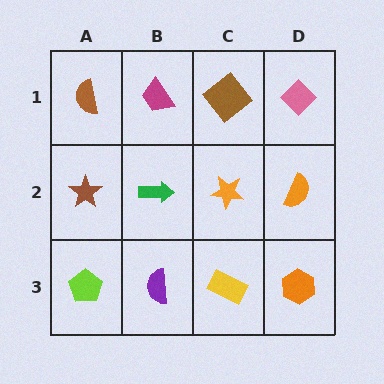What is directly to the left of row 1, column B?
A brown semicircle.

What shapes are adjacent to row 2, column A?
A brown semicircle (row 1, column A), a lime pentagon (row 3, column A), a green arrow (row 2, column B).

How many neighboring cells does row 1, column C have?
3.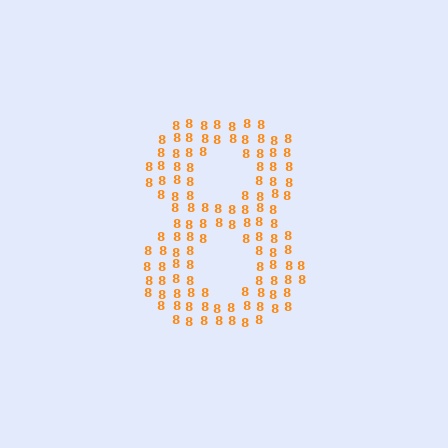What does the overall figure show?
The overall figure shows the digit 8.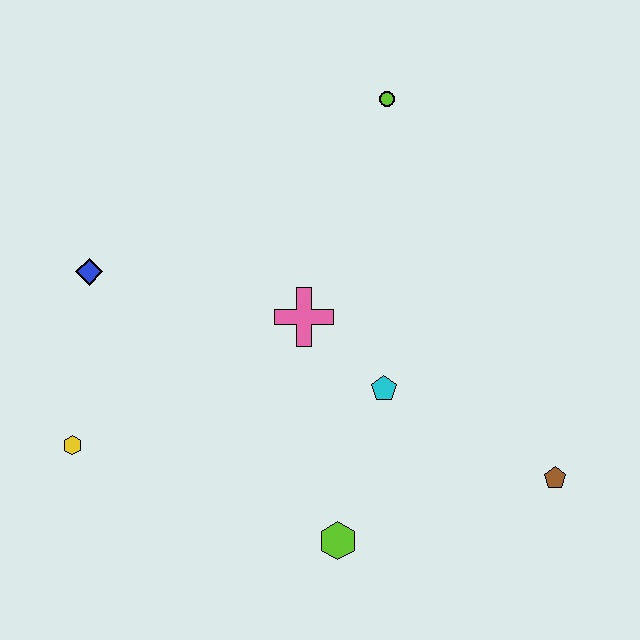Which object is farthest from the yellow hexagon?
The brown pentagon is farthest from the yellow hexagon.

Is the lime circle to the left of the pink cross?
No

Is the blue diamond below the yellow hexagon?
No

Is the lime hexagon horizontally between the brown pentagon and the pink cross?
Yes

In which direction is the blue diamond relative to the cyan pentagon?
The blue diamond is to the left of the cyan pentagon.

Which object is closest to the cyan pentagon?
The pink cross is closest to the cyan pentagon.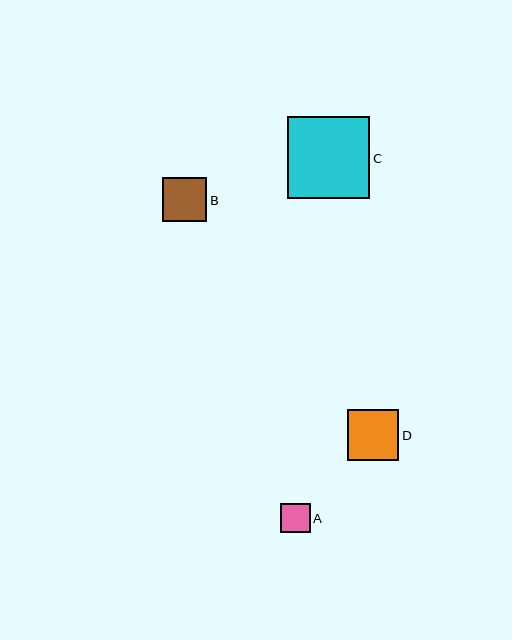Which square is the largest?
Square C is the largest with a size of approximately 82 pixels.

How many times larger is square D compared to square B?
Square D is approximately 1.2 times the size of square B.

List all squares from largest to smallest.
From largest to smallest: C, D, B, A.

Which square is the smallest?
Square A is the smallest with a size of approximately 30 pixels.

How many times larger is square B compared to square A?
Square B is approximately 1.5 times the size of square A.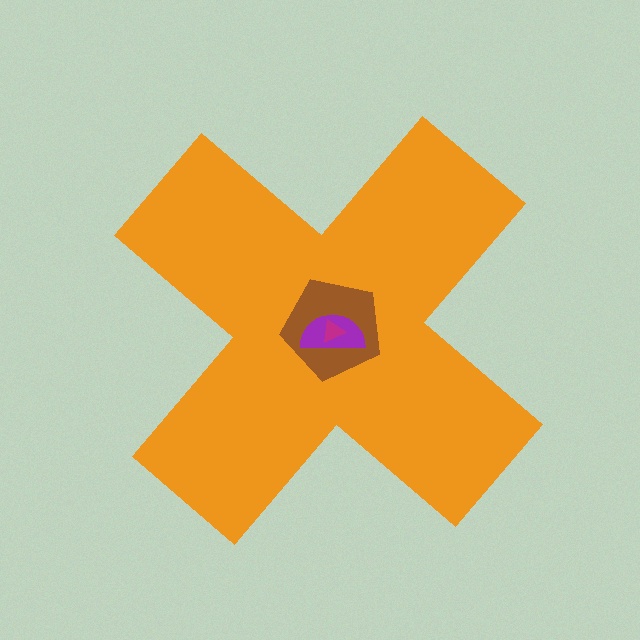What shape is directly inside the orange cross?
The brown pentagon.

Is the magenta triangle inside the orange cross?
Yes.